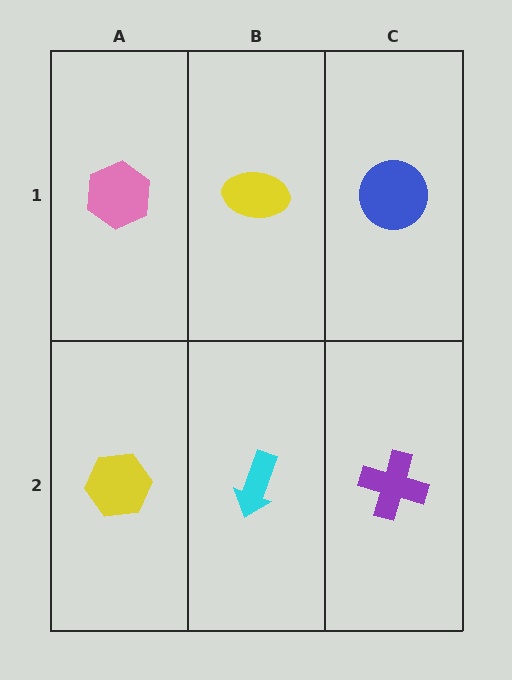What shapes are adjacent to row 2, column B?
A yellow ellipse (row 1, column B), a yellow hexagon (row 2, column A), a purple cross (row 2, column C).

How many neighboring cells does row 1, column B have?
3.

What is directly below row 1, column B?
A cyan arrow.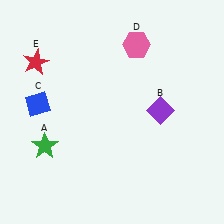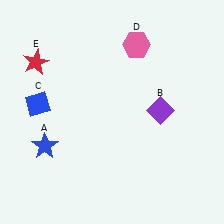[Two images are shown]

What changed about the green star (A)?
In Image 1, A is green. In Image 2, it changed to blue.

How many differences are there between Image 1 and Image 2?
There is 1 difference between the two images.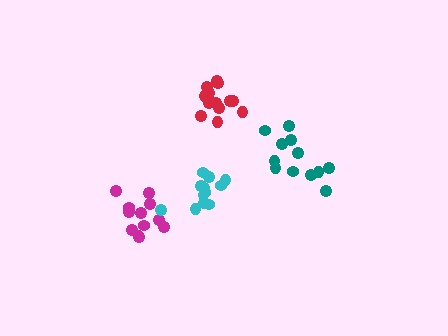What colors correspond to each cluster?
The clusters are colored: teal, magenta, cyan, red.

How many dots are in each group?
Group 1: 12 dots, Group 2: 12 dots, Group 3: 12 dots, Group 4: 15 dots (51 total).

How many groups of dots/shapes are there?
There are 4 groups.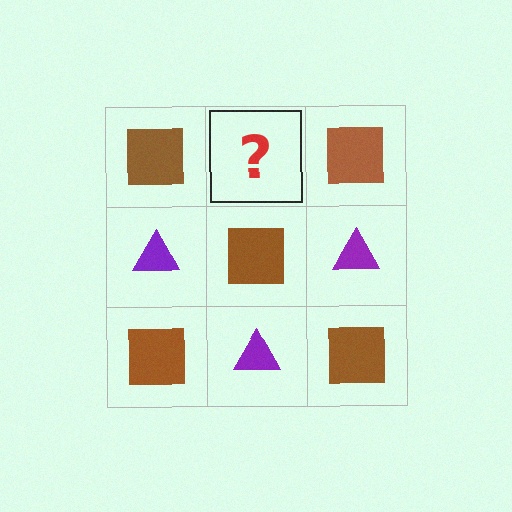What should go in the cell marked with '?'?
The missing cell should contain a purple triangle.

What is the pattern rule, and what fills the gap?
The rule is that it alternates brown square and purple triangle in a checkerboard pattern. The gap should be filled with a purple triangle.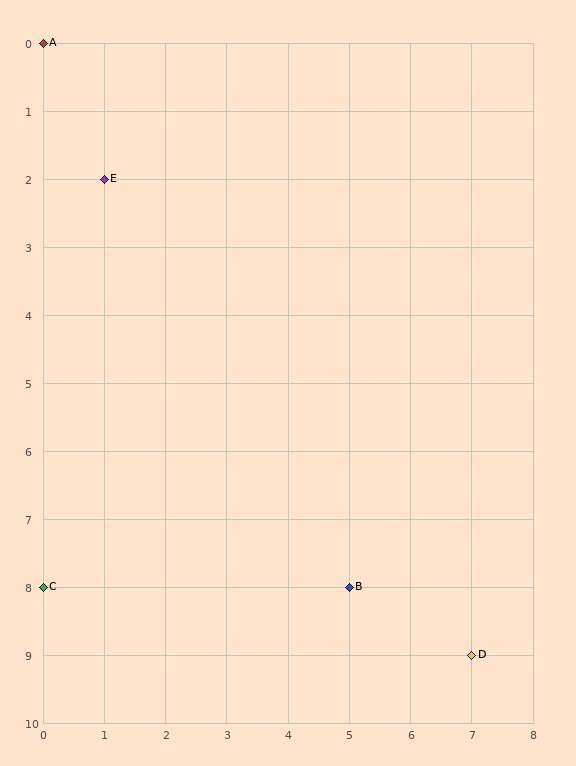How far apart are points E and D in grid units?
Points E and D are 6 columns and 7 rows apart (about 9.2 grid units diagonally).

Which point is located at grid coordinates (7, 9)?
Point D is at (7, 9).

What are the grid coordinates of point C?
Point C is at grid coordinates (0, 8).